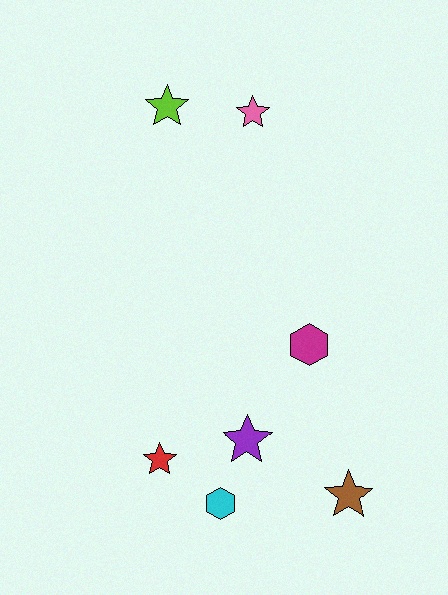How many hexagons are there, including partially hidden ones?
There are 2 hexagons.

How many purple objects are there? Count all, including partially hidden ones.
There is 1 purple object.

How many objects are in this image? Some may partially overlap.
There are 7 objects.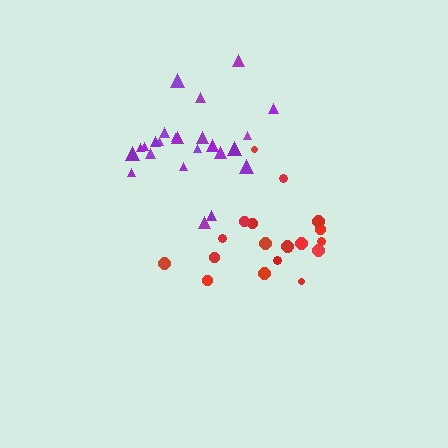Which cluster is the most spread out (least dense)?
Red.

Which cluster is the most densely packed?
Purple.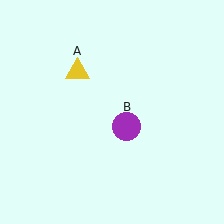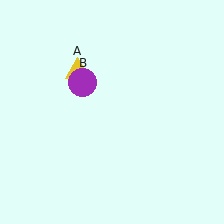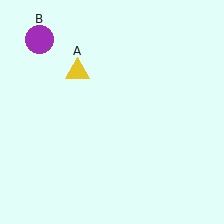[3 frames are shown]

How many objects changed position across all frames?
1 object changed position: purple circle (object B).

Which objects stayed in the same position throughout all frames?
Yellow triangle (object A) remained stationary.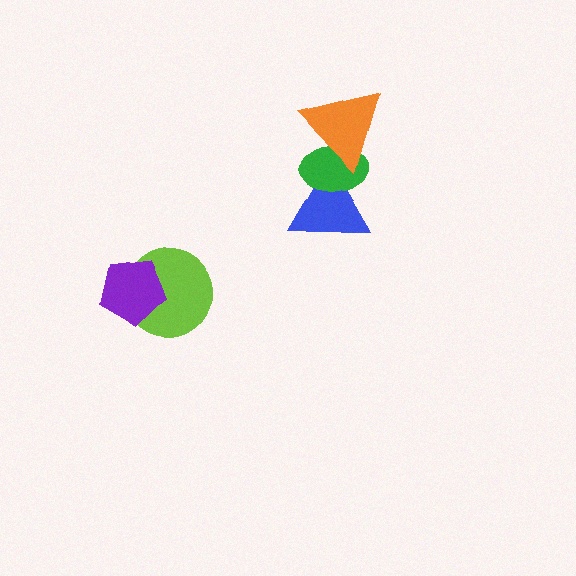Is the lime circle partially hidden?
Yes, it is partially covered by another shape.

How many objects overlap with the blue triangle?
2 objects overlap with the blue triangle.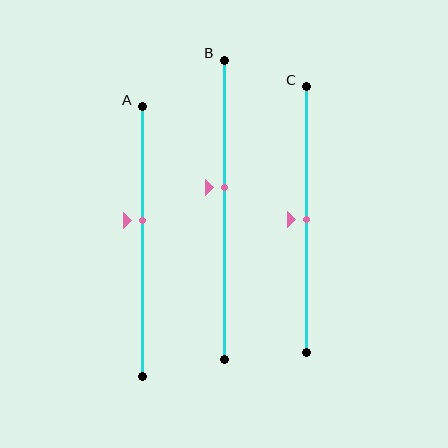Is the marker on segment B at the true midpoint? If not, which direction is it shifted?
No, the marker on segment B is shifted upward by about 7% of the segment length.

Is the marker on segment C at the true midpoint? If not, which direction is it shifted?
Yes, the marker on segment C is at the true midpoint.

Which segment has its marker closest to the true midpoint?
Segment C has its marker closest to the true midpoint.